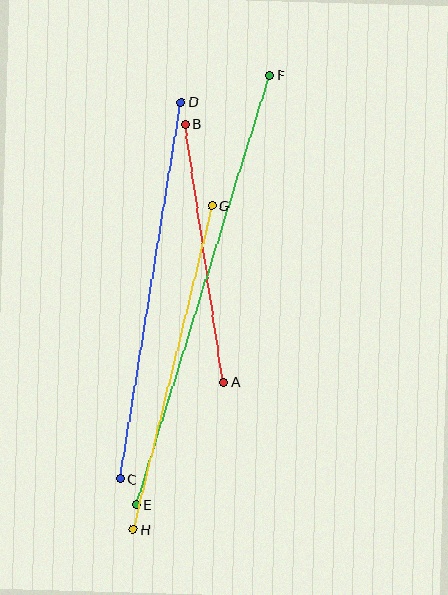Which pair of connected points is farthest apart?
Points E and F are farthest apart.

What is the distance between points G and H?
The distance is approximately 333 pixels.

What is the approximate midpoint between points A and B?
The midpoint is at approximately (204, 253) pixels.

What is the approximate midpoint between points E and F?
The midpoint is at approximately (203, 290) pixels.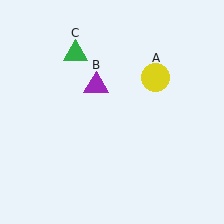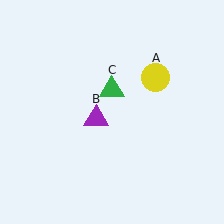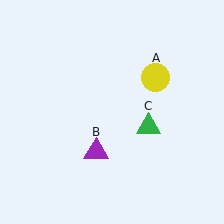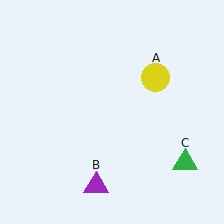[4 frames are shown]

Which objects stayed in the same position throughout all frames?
Yellow circle (object A) remained stationary.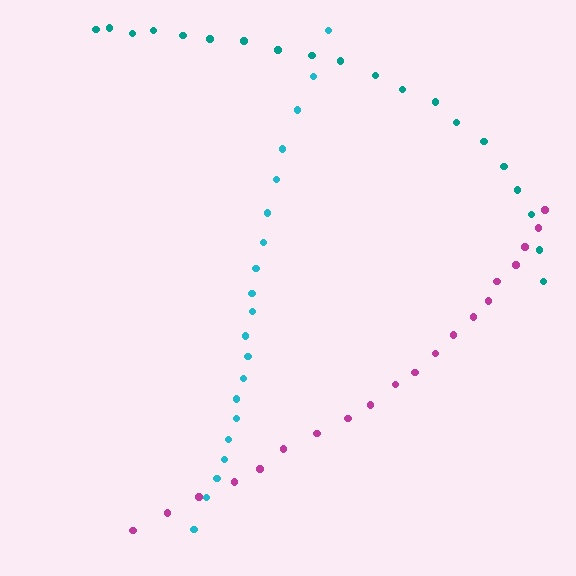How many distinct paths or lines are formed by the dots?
There are 3 distinct paths.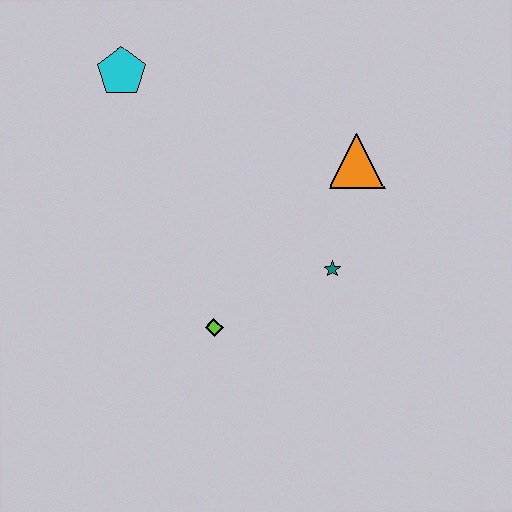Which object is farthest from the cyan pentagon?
The teal star is farthest from the cyan pentagon.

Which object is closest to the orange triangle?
The teal star is closest to the orange triangle.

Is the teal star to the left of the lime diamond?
No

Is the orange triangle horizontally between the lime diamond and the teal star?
No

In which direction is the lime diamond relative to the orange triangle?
The lime diamond is below the orange triangle.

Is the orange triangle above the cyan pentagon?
No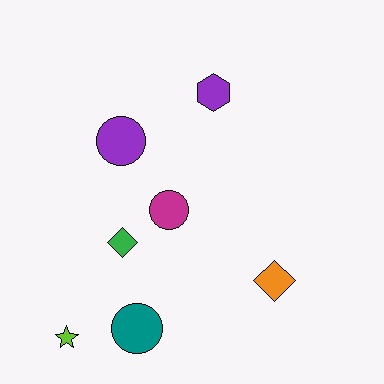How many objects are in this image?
There are 7 objects.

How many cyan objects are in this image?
There are no cyan objects.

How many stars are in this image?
There is 1 star.